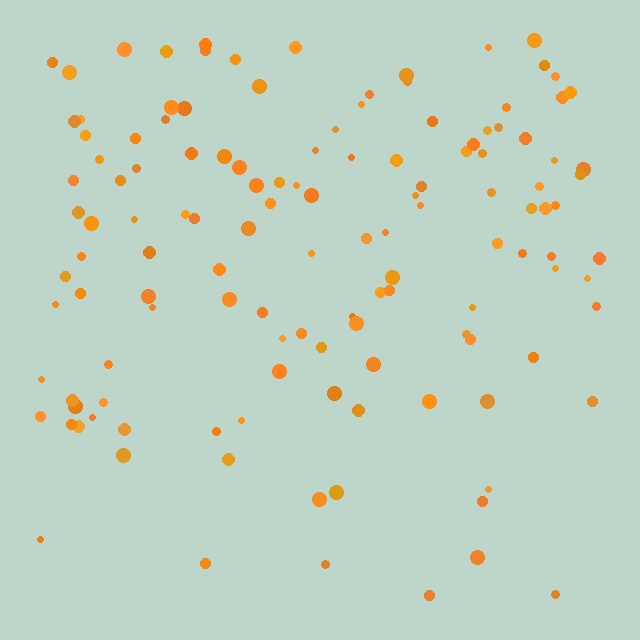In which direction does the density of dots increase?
From bottom to top, with the top side densest.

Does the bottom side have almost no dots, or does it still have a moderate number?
Still a moderate number, just noticeably fewer than the top.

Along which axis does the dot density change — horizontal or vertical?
Vertical.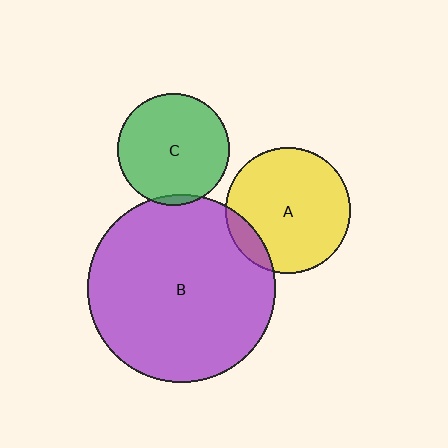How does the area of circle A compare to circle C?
Approximately 1.3 times.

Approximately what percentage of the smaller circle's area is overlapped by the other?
Approximately 10%.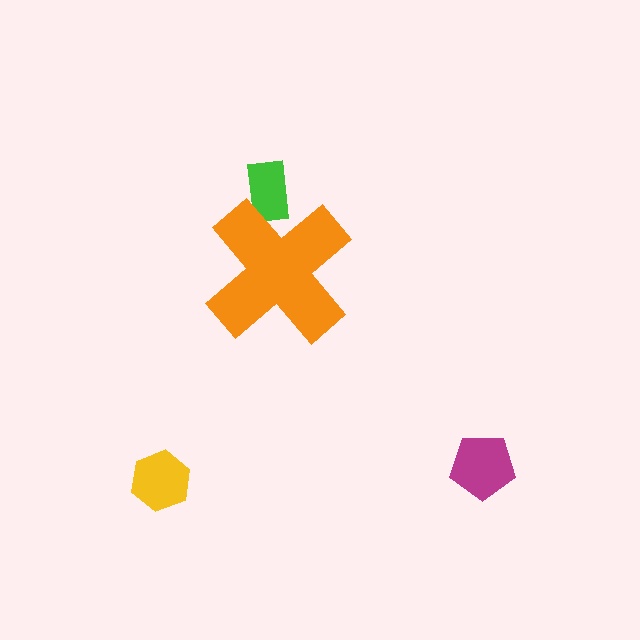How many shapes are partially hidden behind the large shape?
1 shape is partially hidden.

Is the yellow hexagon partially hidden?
No, the yellow hexagon is fully visible.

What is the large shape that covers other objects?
An orange cross.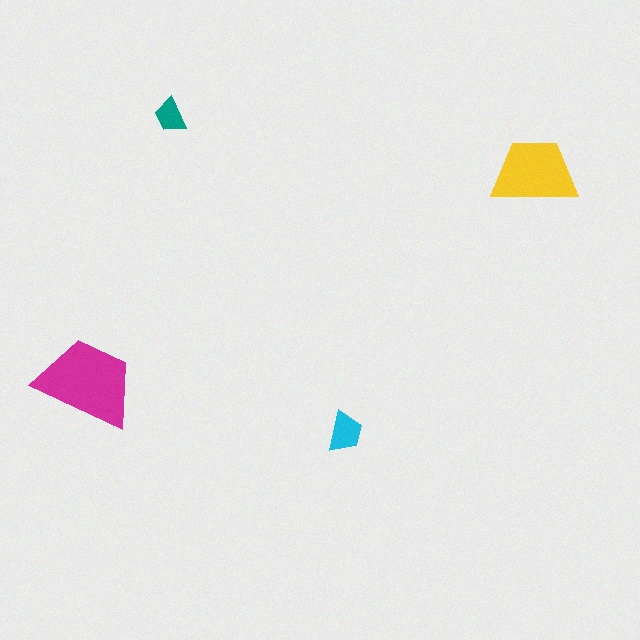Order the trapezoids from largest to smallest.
the magenta one, the yellow one, the cyan one, the teal one.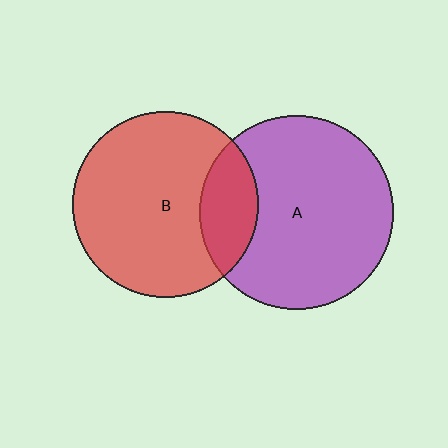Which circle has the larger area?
Circle A (purple).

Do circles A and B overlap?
Yes.